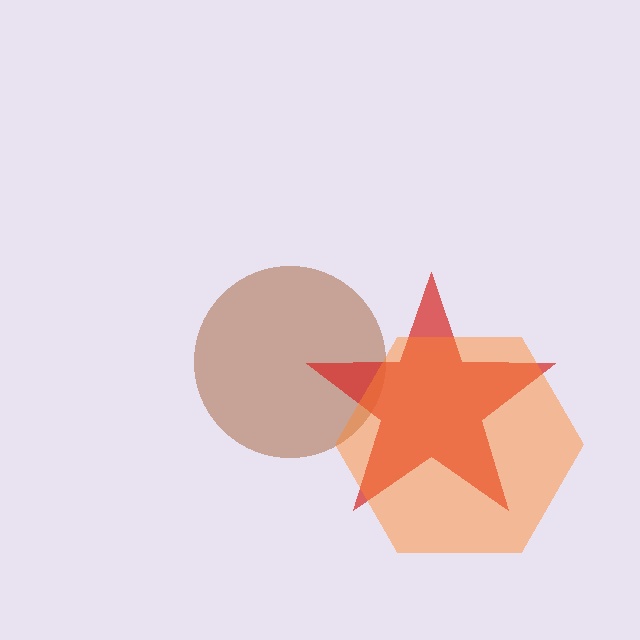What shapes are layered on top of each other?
The layered shapes are: a brown circle, a red star, an orange hexagon.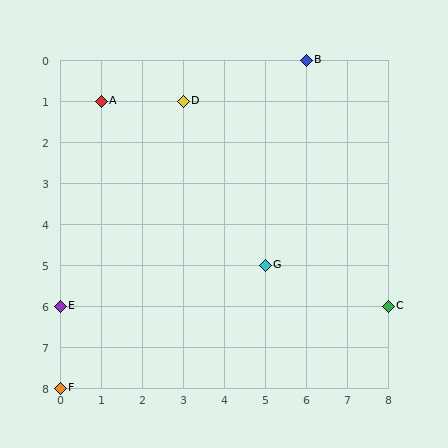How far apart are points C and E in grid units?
Points C and E are 8 columns apart.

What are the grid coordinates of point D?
Point D is at grid coordinates (3, 1).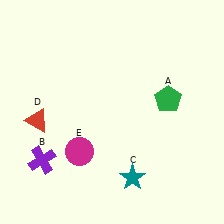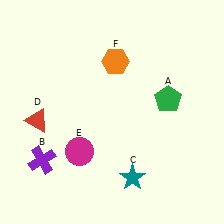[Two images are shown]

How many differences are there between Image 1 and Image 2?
There is 1 difference between the two images.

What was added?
An orange hexagon (F) was added in Image 2.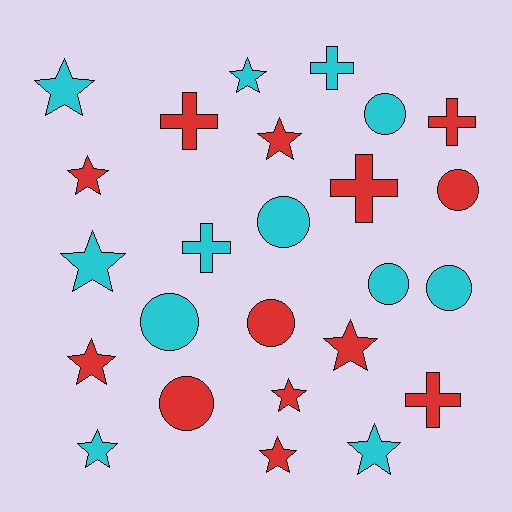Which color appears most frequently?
Red, with 13 objects.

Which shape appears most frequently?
Star, with 11 objects.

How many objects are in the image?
There are 25 objects.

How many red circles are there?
There are 3 red circles.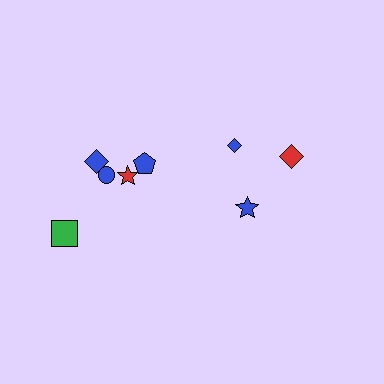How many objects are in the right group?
There are 3 objects.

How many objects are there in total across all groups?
There are 8 objects.